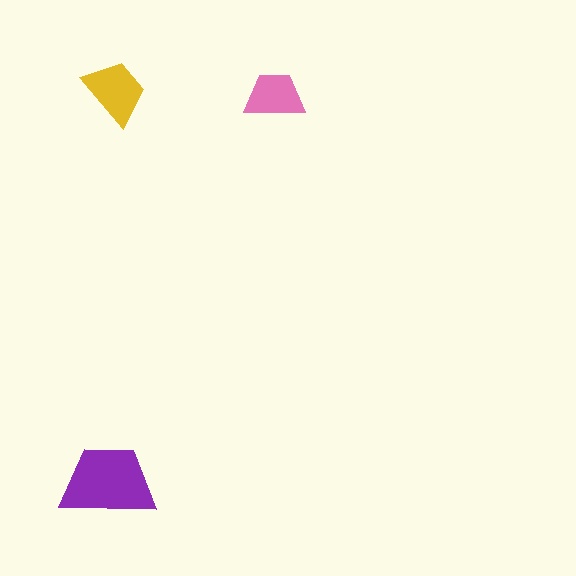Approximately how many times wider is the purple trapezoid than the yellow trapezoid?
About 1.5 times wider.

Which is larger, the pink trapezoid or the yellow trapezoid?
The yellow one.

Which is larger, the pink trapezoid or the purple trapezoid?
The purple one.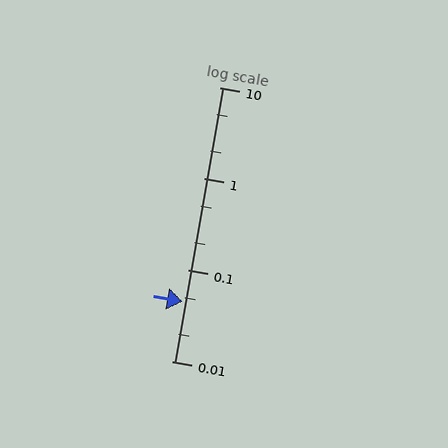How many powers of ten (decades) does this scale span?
The scale spans 3 decades, from 0.01 to 10.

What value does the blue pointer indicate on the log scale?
The pointer indicates approximately 0.045.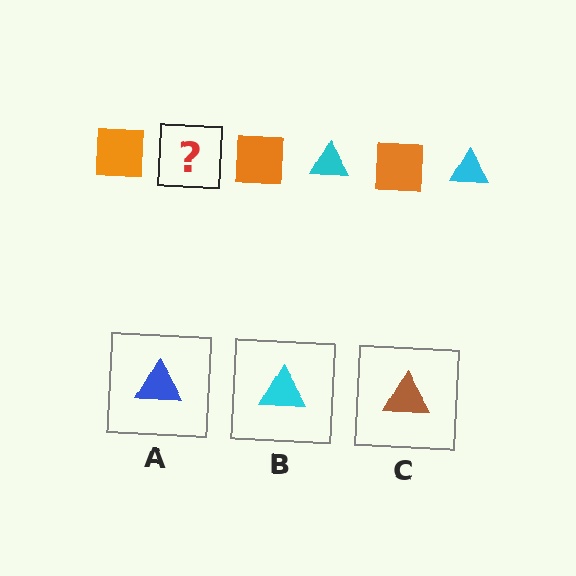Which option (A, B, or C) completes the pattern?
B.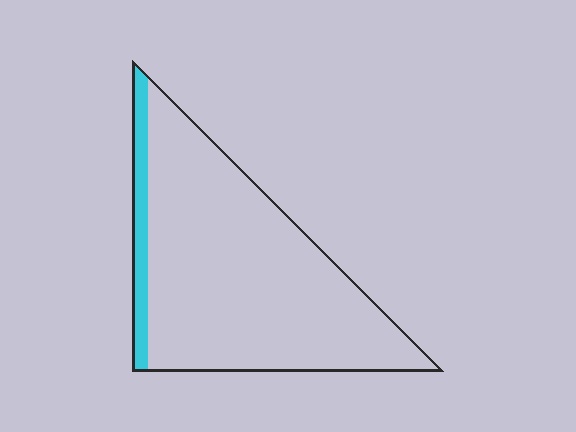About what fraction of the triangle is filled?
About one tenth (1/10).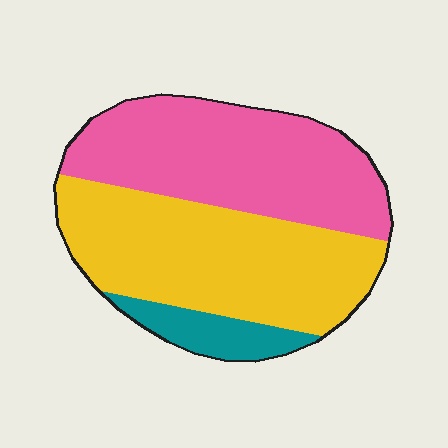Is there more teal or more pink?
Pink.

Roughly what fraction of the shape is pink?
Pink covers 43% of the shape.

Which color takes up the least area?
Teal, at roughly 10%.